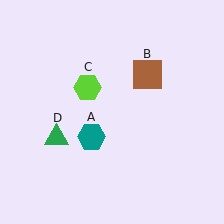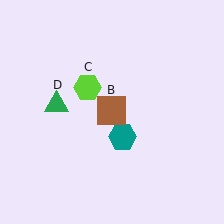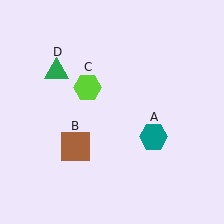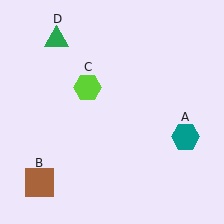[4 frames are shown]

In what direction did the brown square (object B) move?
The brown square (object B) moved down and to the left.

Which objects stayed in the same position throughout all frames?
Lime hexagon (object C) remained stationary.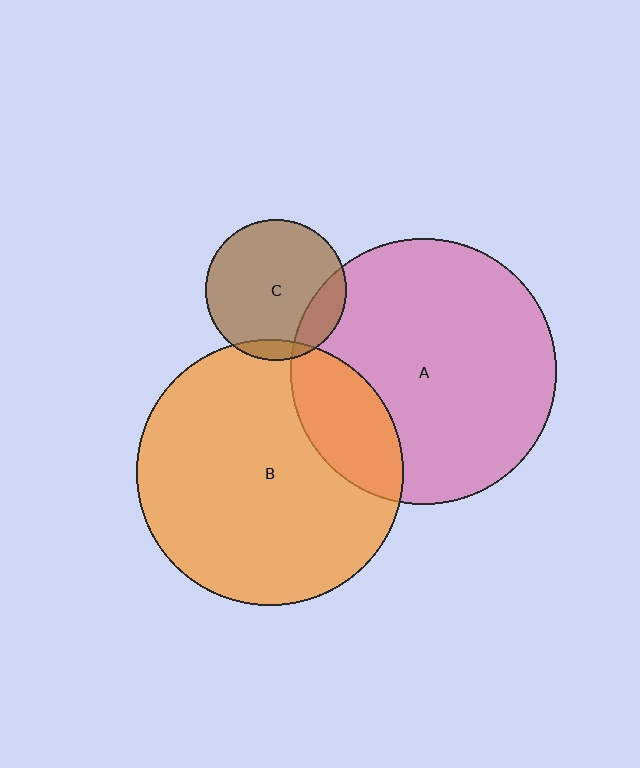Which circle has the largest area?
Circle B (orange).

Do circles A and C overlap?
Yes.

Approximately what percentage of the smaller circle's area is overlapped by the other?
Approximately 15%.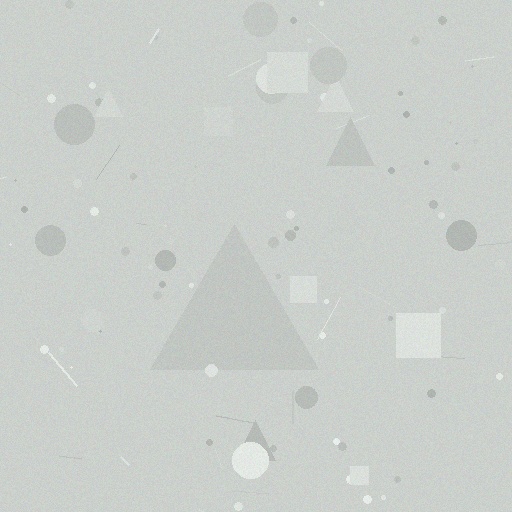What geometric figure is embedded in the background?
A triangle is embedded in the background.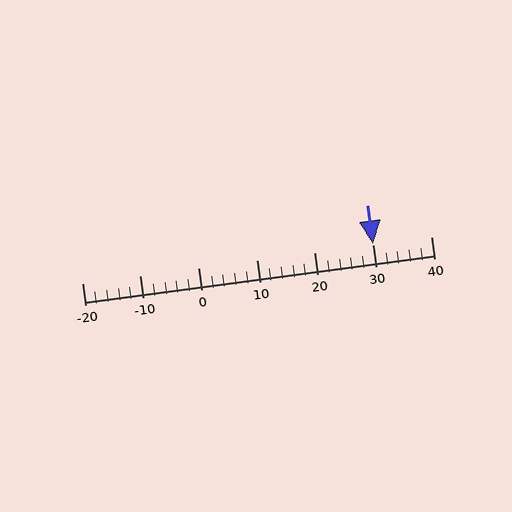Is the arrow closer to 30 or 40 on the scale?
The arrow is closer to 30.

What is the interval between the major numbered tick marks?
The major tick marks are spaced 10 units apart.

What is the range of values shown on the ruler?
The ruler shows values from -20 to 40.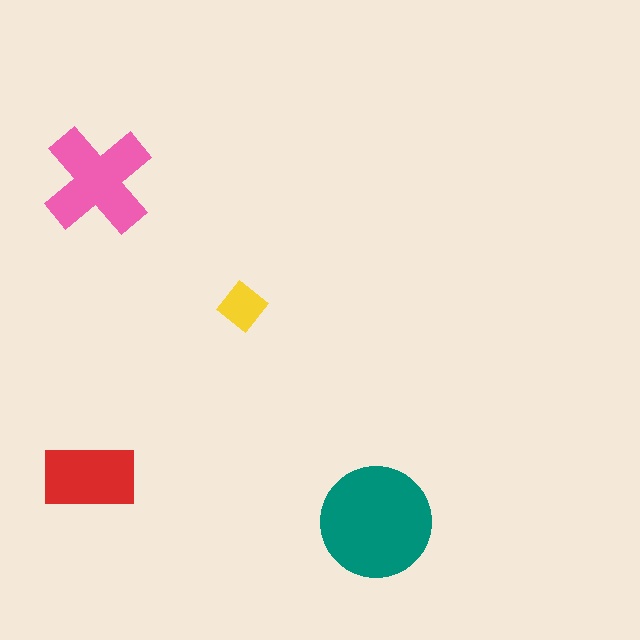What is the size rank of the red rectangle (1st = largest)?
3rd.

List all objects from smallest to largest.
The yellow diamond, the red rectangle, the pink cross, the teal circle.